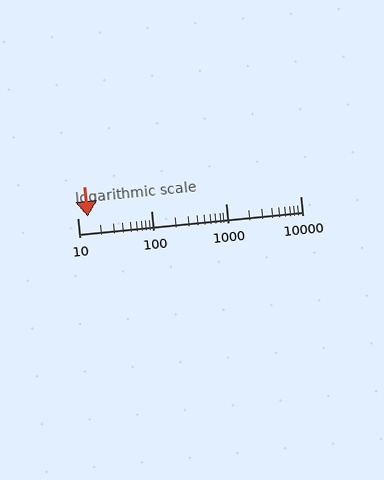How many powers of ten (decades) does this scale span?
The scale spans 3 decades, from 10 to 10000.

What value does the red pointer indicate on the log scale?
The pointer indicates approximately 14.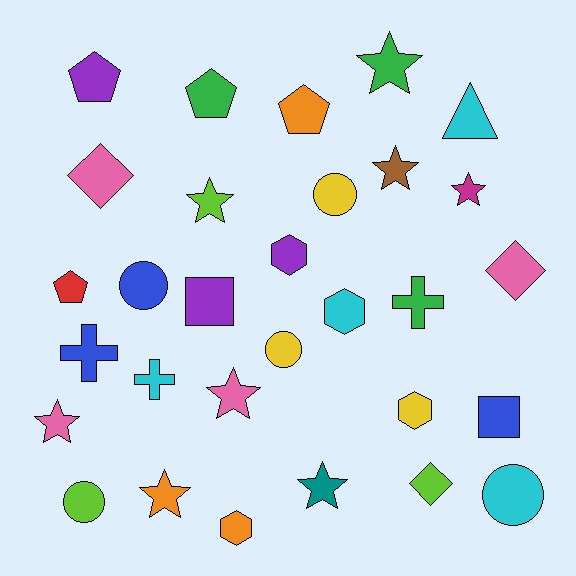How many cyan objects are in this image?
There are 4 cyan objects.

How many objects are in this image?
There are 30 objects.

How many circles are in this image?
There are 5 circles.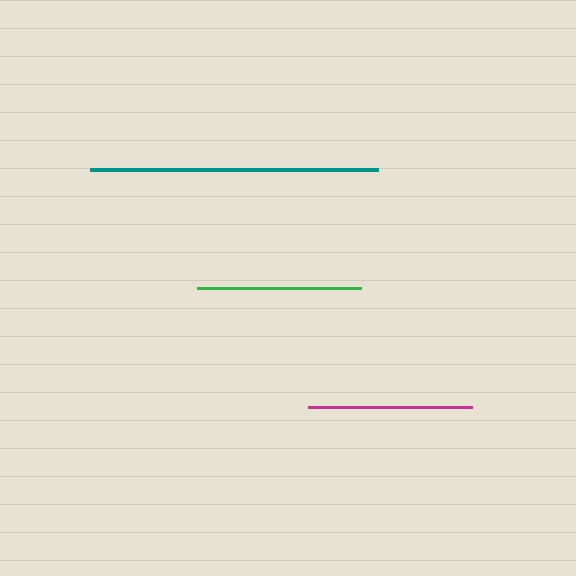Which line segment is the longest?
The teal line is the longest at approximately 288 pixels.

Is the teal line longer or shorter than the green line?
The teal line is longer than the green line.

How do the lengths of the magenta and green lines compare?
The magenta and green lines are approximately the same length.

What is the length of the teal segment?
The teal segment is approximately 288 pixels long.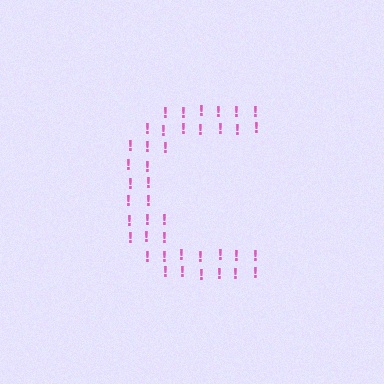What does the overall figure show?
The overall figure shows the letter C.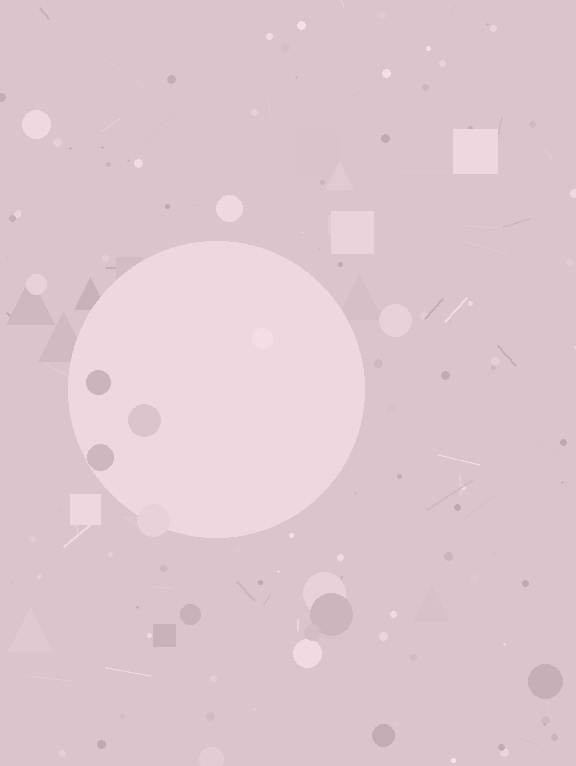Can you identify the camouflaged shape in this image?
The camouflaged shape is a circle.